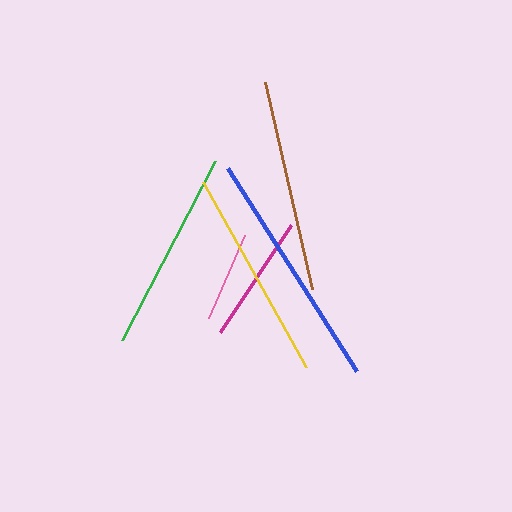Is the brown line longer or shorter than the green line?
The brown line is longer than the green line.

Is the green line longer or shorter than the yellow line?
The yellow line is longer than the green line.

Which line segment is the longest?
The blue line is the longest at approximately 241 pixels.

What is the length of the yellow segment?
The yellow segment is approximately 212 pixels long.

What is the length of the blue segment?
The blue segment is approximately 241 pixels long.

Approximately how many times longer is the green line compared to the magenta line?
The green line is approximately 1.6 times the length of the magenta line.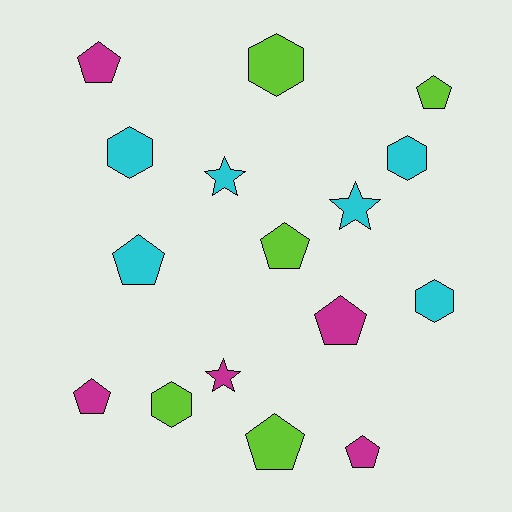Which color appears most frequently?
Cyan, with 6 objects.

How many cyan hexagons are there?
There are 3 cyan hexagons.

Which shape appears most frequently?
Pentagon, with 8 objects.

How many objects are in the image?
There are 16 objects.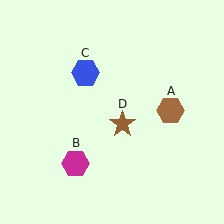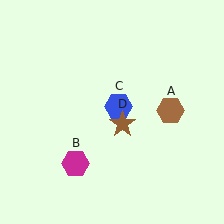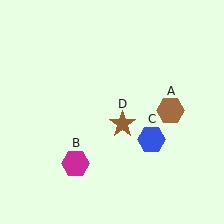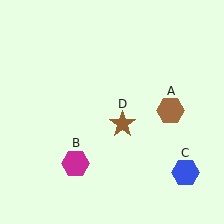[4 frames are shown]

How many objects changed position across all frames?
1 object changed position: blue hexagon (object C).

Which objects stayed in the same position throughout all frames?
Brown hexagon (object A) and magenta hexagon (object B) and brown star (object D) remained stationary.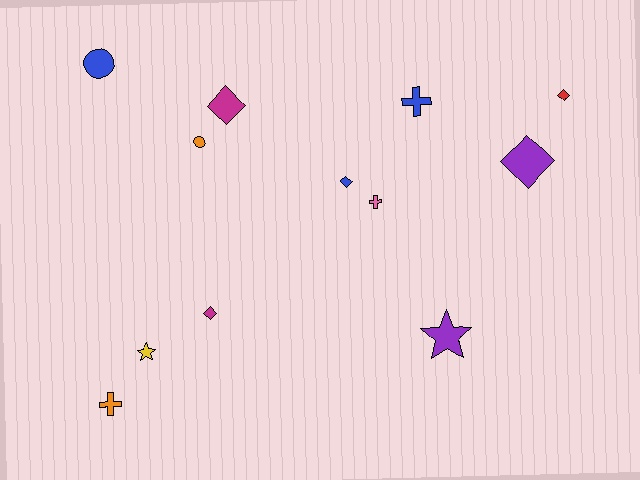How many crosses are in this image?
There are 3 crosses.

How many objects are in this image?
There are 12 objects.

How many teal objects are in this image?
There are no teal objects.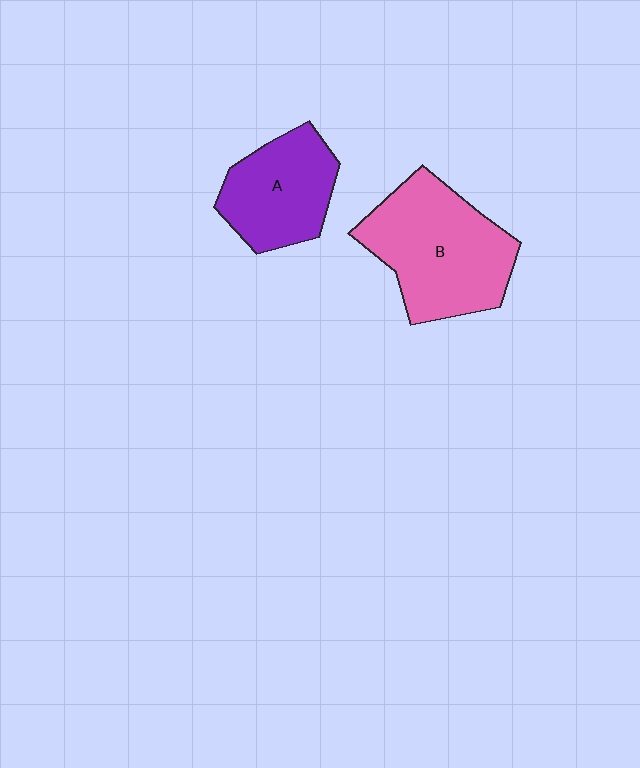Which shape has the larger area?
Shape B (pink).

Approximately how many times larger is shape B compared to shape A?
Approximately 1.5 times.